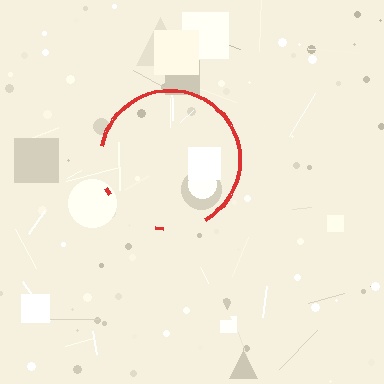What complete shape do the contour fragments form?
The contour fragments form a circle.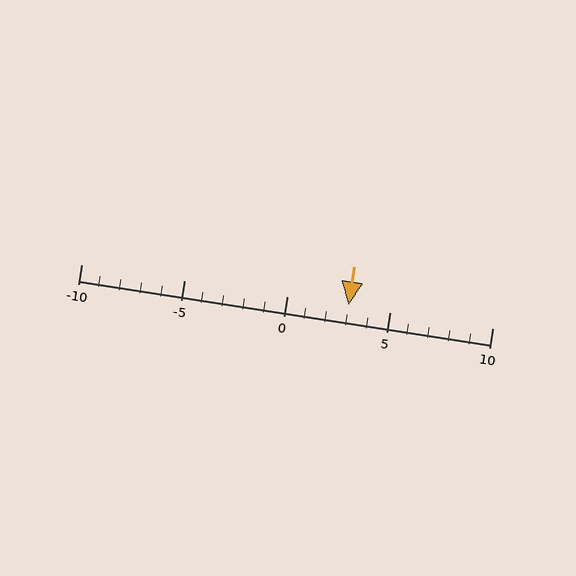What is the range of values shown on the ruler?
The ruler shows values from -10 to 10.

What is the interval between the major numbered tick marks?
The major tick marks are spaced 5 units apart.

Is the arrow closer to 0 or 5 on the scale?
The arrow is closer to 5.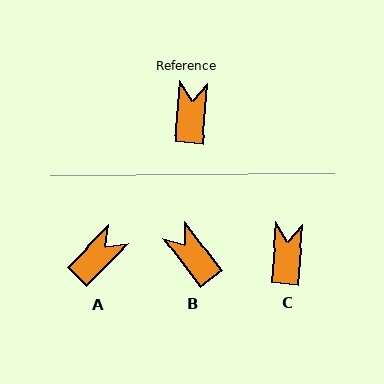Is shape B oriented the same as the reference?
No, it is off by about 43 degrees.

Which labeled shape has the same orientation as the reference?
C.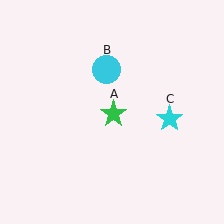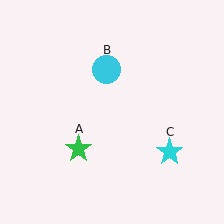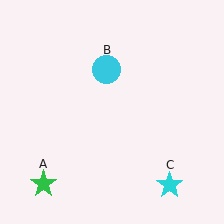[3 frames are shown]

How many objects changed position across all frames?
2 objects changed position: green star (object A), cyan star (object C).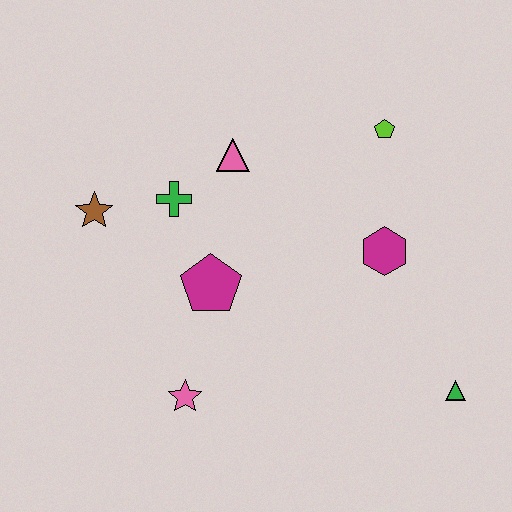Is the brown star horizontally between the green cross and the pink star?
No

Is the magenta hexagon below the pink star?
No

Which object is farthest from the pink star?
The lime pentagon is farthest from the pink star.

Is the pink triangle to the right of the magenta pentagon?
Yes